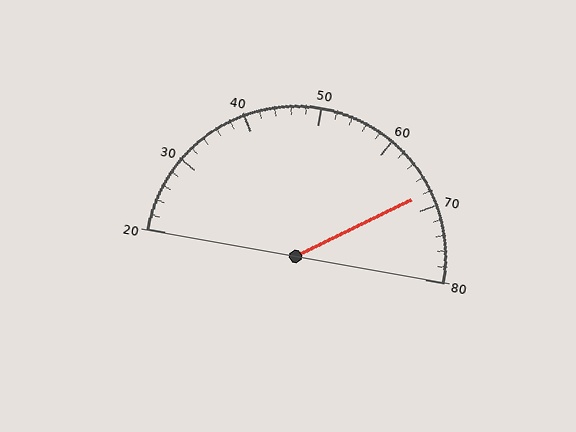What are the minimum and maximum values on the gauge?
The gauge ranges from 20 to 80.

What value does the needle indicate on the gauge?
The needle indicates approximately 68.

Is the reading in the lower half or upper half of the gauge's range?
The reading is in the upper half of the range (20 to 80).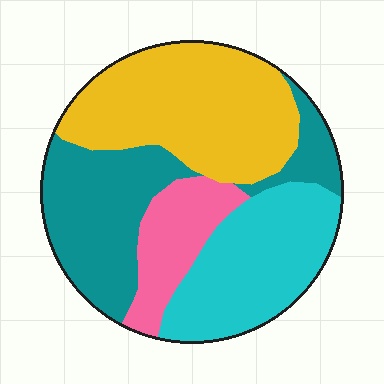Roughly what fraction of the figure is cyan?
Cyan takes up between a sixth and a third of the figure.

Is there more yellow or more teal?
Yellow.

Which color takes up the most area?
Yellow, at roughly 35%.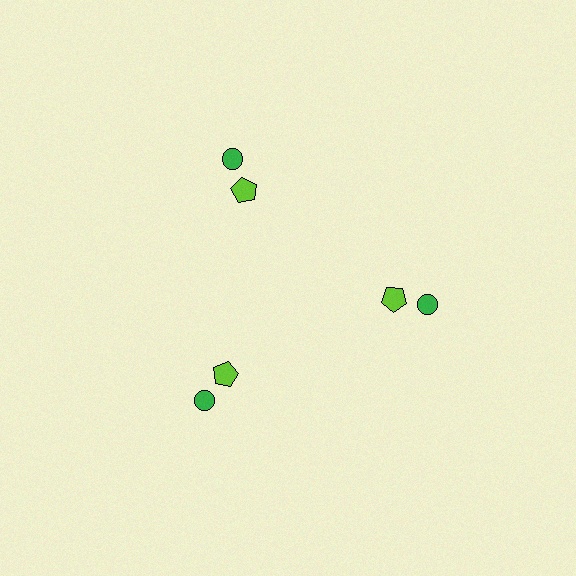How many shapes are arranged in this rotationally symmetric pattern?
There are 6 shapes, arranged in 3 groups of 2.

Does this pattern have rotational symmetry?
Yes, this pattern has 3-fold rotational symmetry. It looks the same after rotating 120 degrees around the center.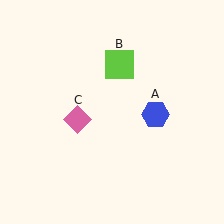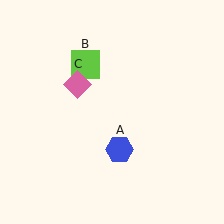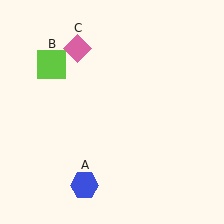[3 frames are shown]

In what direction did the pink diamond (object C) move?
The pink diamond (object C) moved up.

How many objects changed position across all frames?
3 objects changed position: blue hexagon (object A), lime square (object B), pink diamond (object C).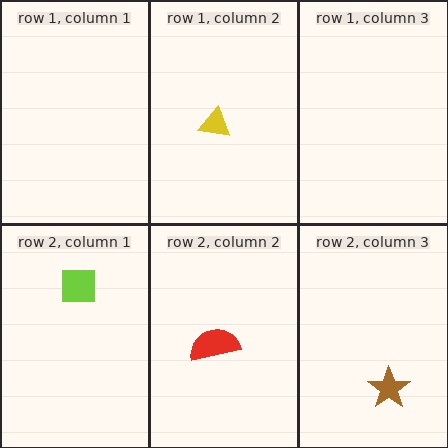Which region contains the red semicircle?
The row 2, column 2 region.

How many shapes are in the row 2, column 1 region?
1.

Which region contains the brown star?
The row 2, column 3 region.